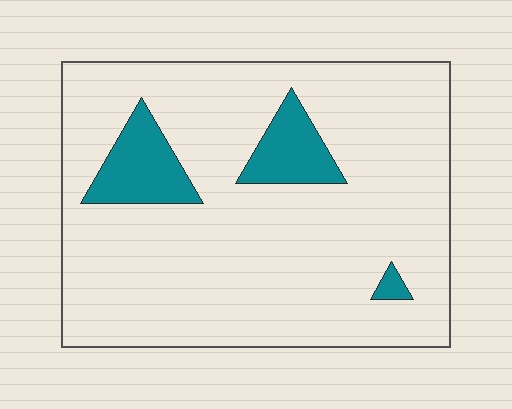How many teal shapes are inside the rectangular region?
3.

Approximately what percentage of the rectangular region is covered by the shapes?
Approximately 10%.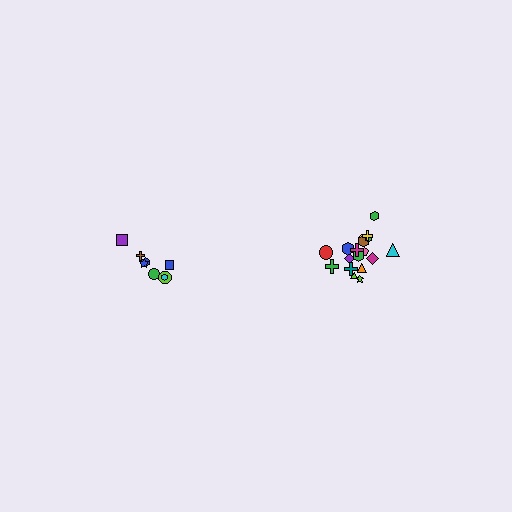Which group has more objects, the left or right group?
The right group.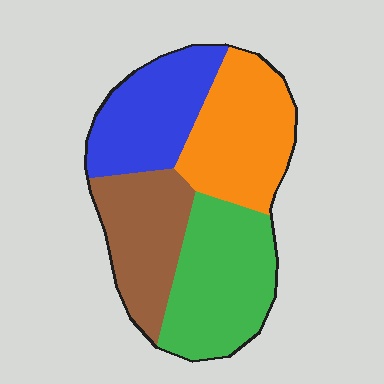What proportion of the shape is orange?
Orange covers about 25% of the shape.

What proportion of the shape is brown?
Brown covers roughly 20% of the shape.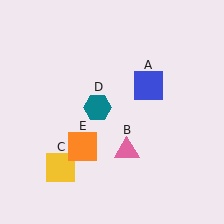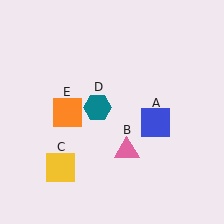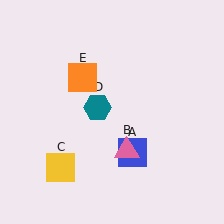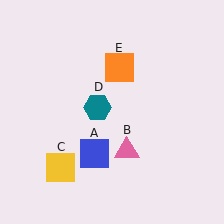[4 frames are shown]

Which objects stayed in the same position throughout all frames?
Pink triangle (object B) and yellow square (object C) and teal hexagon (object D) remained stationary.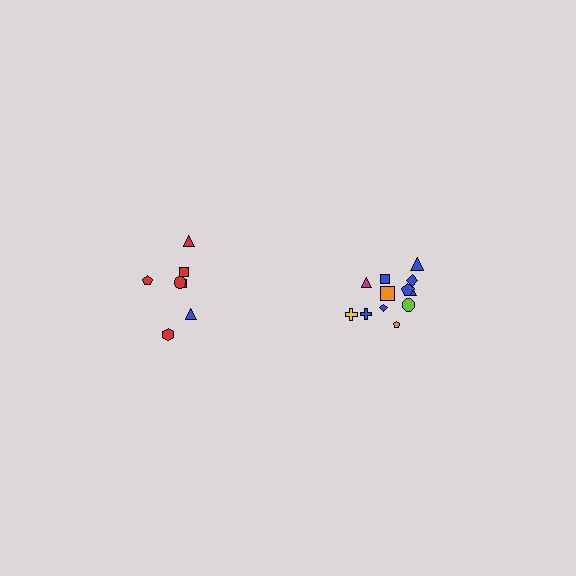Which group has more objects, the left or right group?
The right group.